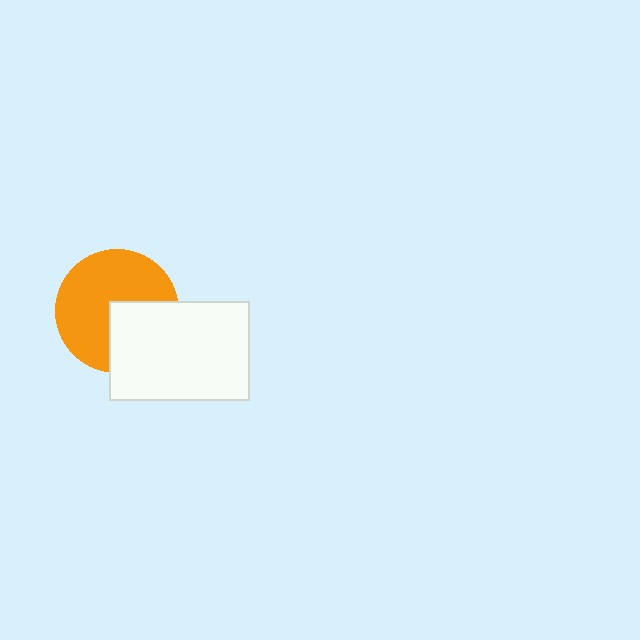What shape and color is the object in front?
The object in front is a white rectangle.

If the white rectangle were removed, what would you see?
You would see the complete orange circle.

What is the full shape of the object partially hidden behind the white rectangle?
The partially hidden object is an orange circle.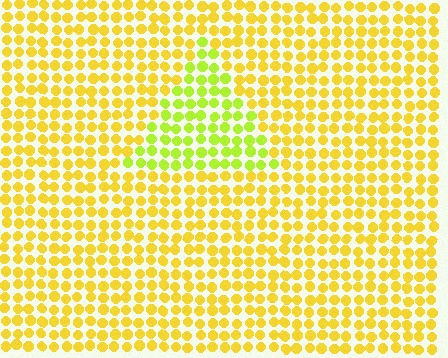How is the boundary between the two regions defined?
The boundary is defined purely by a slight shift in hue (about 31 degrees). Spacing, size, and orientation are identical on both sides.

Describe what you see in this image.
The image is filled with small yellow elements in a uniform arrangement. A triangle-shaped region is visible where the elements are tinted to a slightly different hue, forming a subtle color boundary.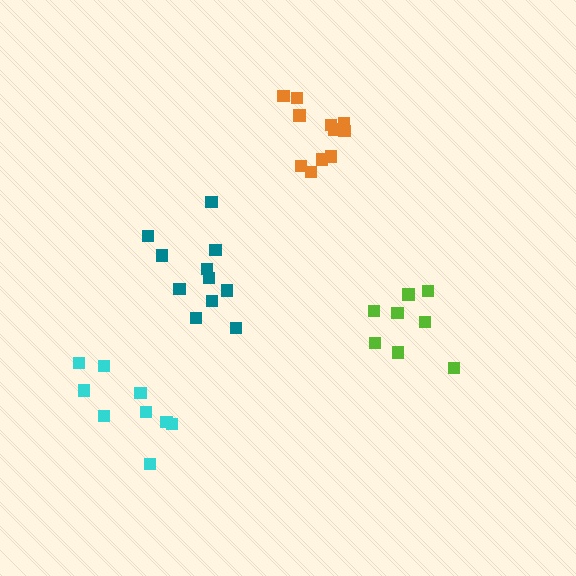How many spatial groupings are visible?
There are 4 spatial groupings.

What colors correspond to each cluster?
The clusters are colored: teal, cyan, lime, orange.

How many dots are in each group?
Group 1: 11 dots, Group 2: 9 dots, Group 3: 8 dots, Group 4: 11 dots (39 total).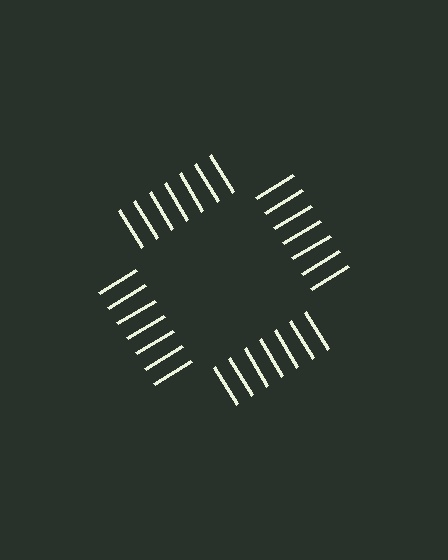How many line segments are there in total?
28 — 7 along each of the 4 edges.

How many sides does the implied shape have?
4 sides — the line-ends trace a square.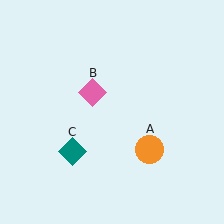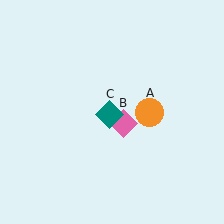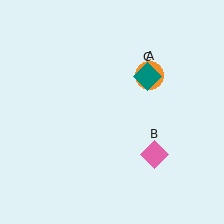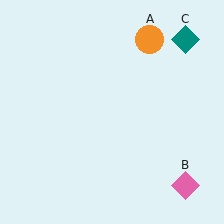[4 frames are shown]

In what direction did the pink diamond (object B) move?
The pink diamond (object B) moved down and to the right.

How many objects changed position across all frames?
3 objects changed position: orange circle (object A), pink diamond (object B), teal diamond (object C).